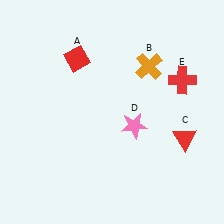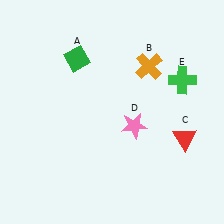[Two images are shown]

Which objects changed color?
A changed from red to green. E changed from red to green.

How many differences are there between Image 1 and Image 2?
There are 2 differences between the two images.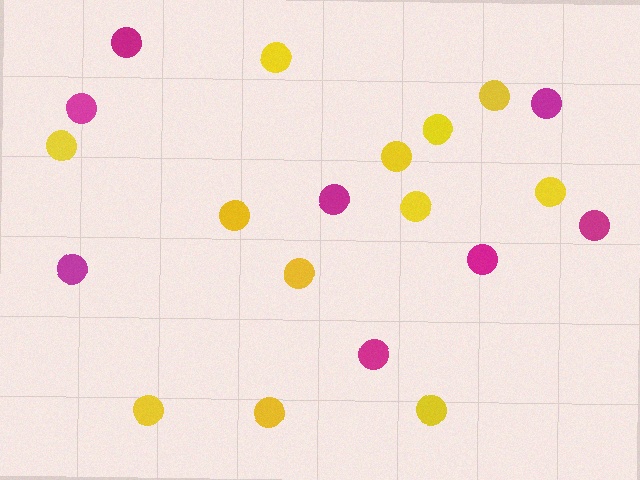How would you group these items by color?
There are 2 groups: one group of yellow circles (12) and one group of magenta circles (8).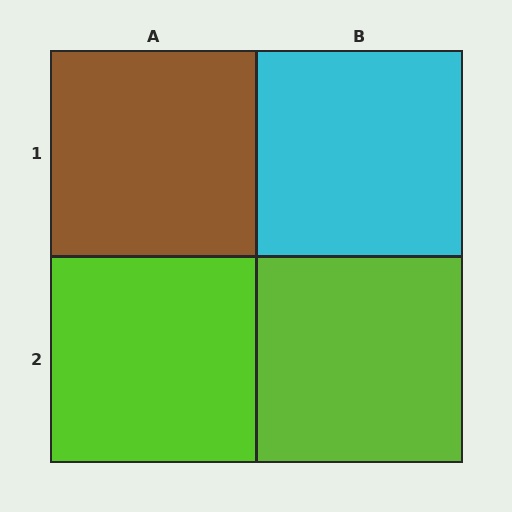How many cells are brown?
1 cell is brown.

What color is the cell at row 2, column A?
Lime.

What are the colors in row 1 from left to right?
Brown, cyan.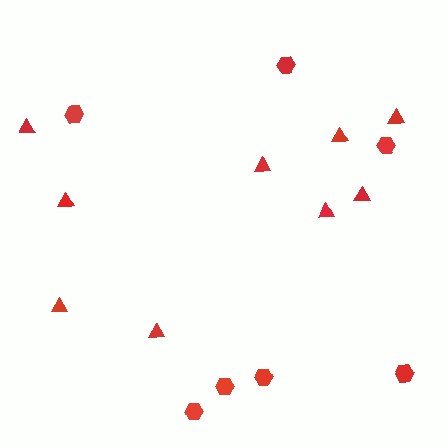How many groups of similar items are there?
There are 2 groups: one group of hexagons (7) and one group of triangles (9).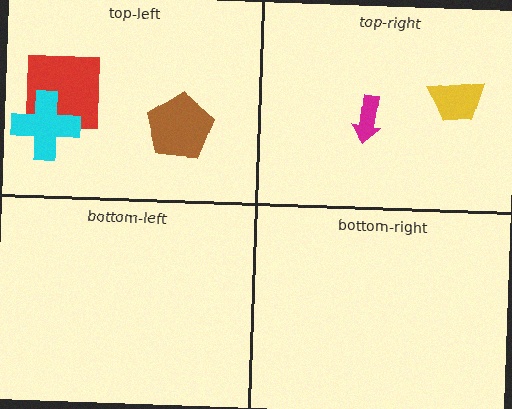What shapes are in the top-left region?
The red square, the cyan cross, the brown pentagon.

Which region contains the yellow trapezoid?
The top-right region.